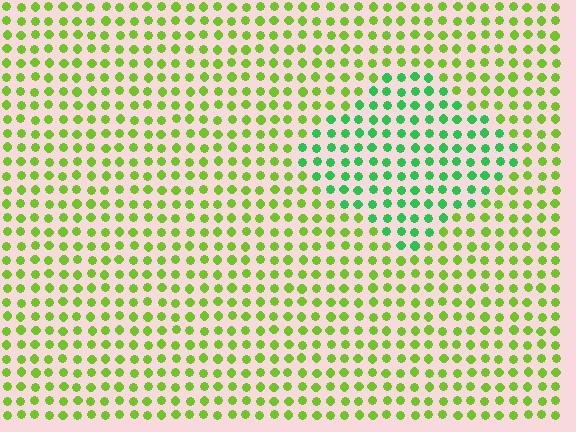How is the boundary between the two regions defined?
The boundary is defined purely by a slight shift in hue (about 41 degrees). Spacing, size, and orientation are identical on both sides.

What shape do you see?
I see a diamond.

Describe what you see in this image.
The image is filled with small lime elements in a uniform arrangement. A diamond-shaped region is visible where the elements are tinted to a slightly different hue, forming a subtle color boundary.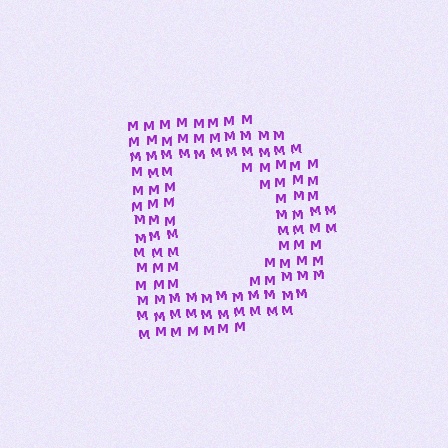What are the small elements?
The small elements are letter M's.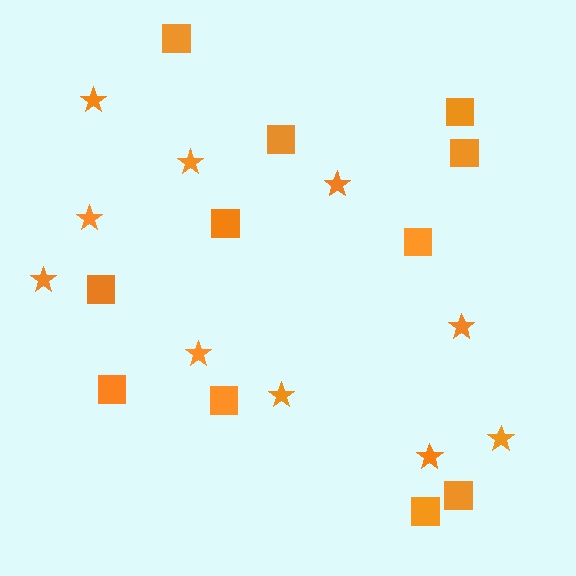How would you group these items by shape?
There are 2 groups: one group of squares (11) and one group of stars (10).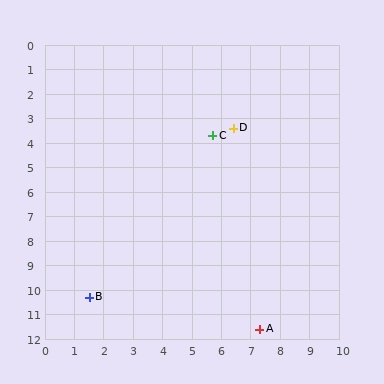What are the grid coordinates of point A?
Point A is at approximately (7.3, 11.6).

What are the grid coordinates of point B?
Point B is at approximately (1.5, 10.3).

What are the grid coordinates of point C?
Point C is at approximately (5.7, 3.7).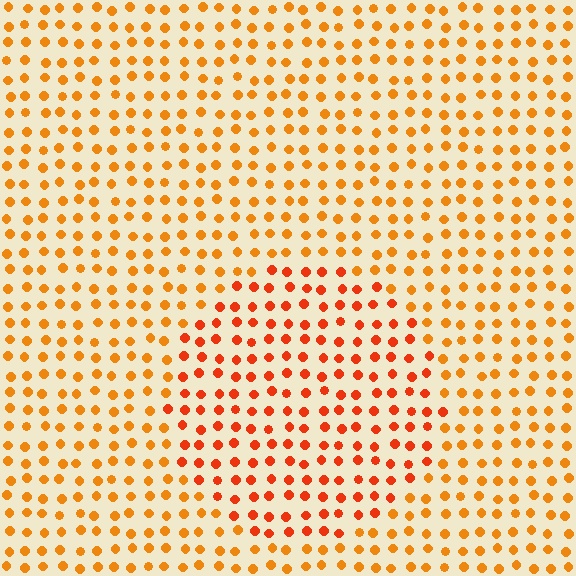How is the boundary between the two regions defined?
The boundary is defined purely by a slight shift in hue (about 22 degrees). Spacing, size, and orientation are identical on both sides.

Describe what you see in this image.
The image is filled with small orange elements in a uniform arrangement. A circle-shaped region is visible where the elements are tinted to a slightly different hue, forming a subtle color boundary.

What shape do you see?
I see a circle.